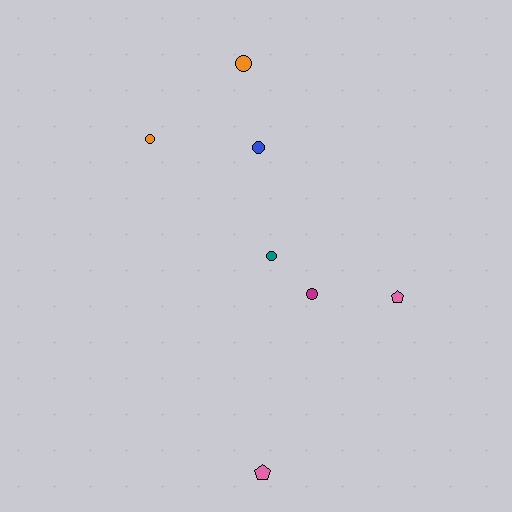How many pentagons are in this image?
There are 2 pentagons.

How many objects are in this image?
There are 7 objects.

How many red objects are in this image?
There are no red objects.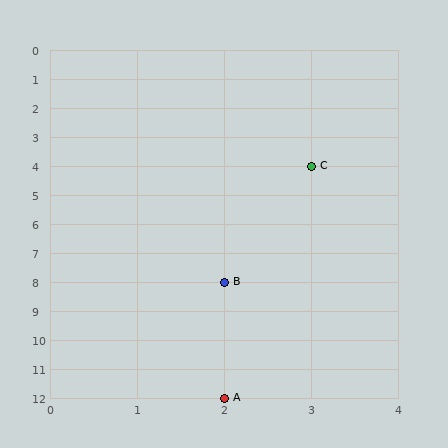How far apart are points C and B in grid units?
Points C and B are 1 column and 4 rows apart (about 4.1 grid units diagonally).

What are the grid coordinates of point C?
Point C is at grid coordinates (3, 4).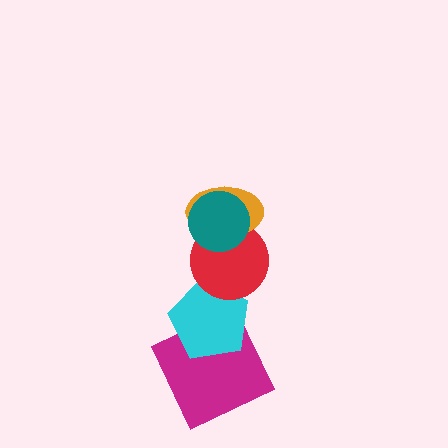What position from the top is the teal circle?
The teal circle is 1st from the top.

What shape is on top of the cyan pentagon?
The red circle is on top of the cyan pentagon.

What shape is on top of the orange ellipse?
The teal circle is on top of the orange ellipse.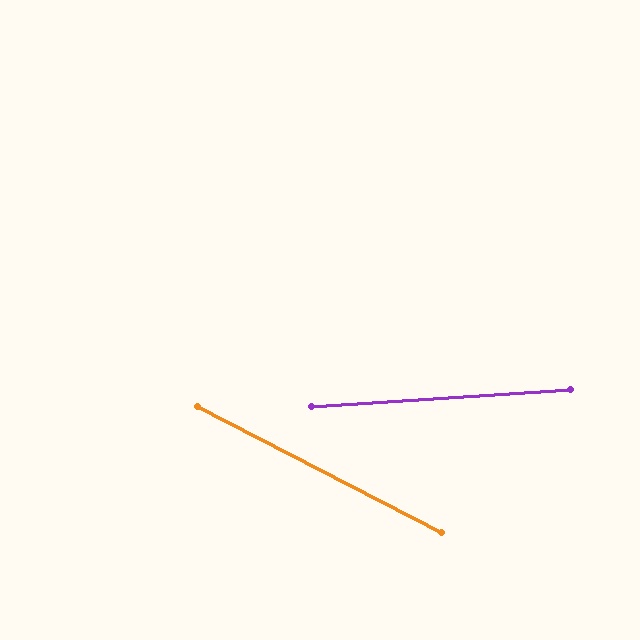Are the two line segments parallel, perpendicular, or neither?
Neither parallel nor perpendicular — they differ by about 31°.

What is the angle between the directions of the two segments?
Approximately 31 degrees.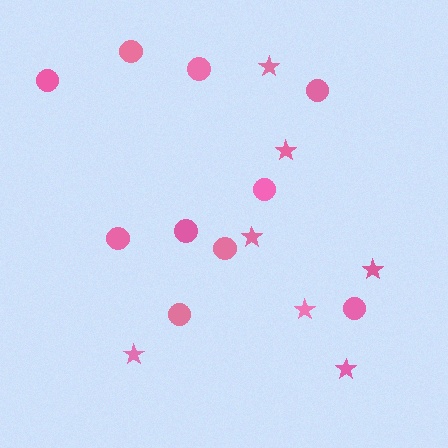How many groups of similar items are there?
There are 2 groups: one group of stars (7) and one group of circles (10).